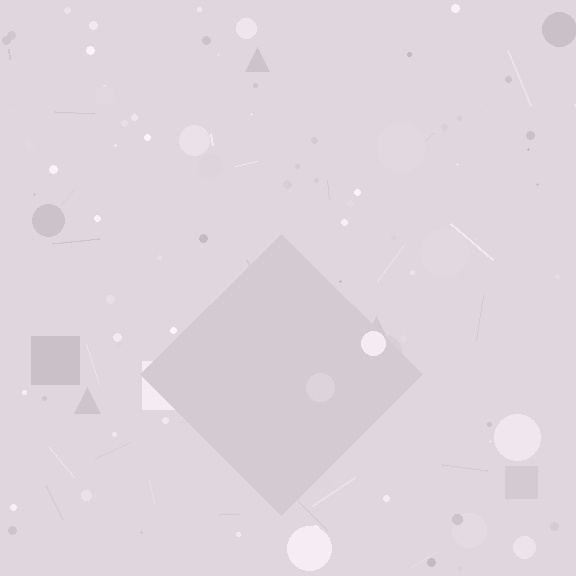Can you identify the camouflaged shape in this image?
The camouflaged shape is a diamond.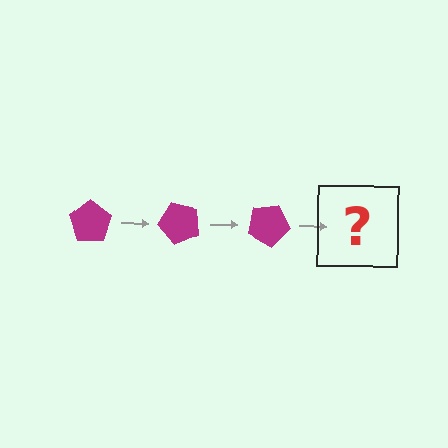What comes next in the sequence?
The next element should be a magenta pentagon rotated 150 degrees.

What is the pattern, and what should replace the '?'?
The pattern is that the pentagon rotates 50 degrees each step. The '?' should be a magenta pentagon rotated 150 degrees.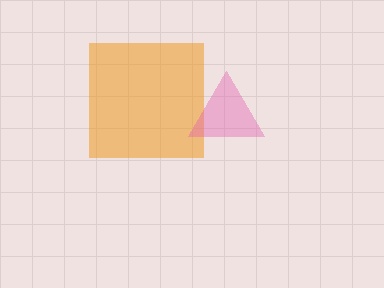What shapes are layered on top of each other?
The layered shapes are: an orange square, a pink triangle.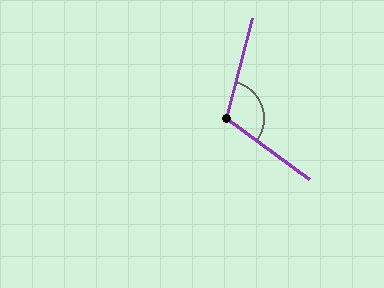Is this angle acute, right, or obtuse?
It is obtuse.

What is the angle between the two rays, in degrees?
Approximately 112 degrees.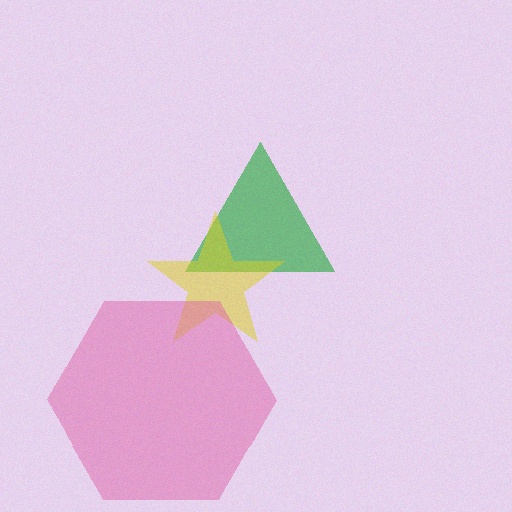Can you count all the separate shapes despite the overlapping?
Yes, there are 3 separate shapes.